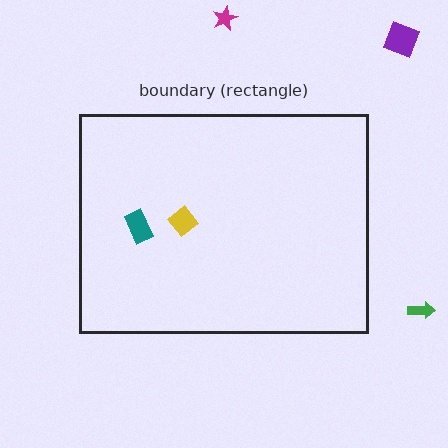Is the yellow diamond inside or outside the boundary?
Inside.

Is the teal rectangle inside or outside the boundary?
Inside.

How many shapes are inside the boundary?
2 inside, 3 outside.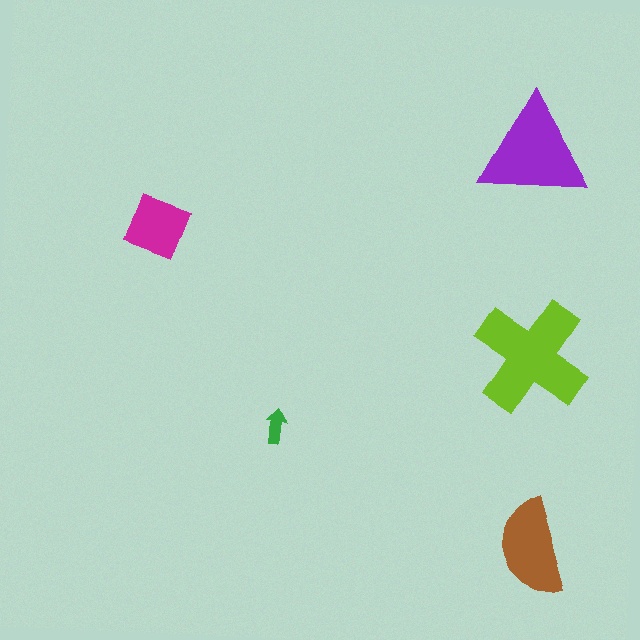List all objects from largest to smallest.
The lime cross, the purple triangle, the brown semicircle, the magenta square, the green arrow.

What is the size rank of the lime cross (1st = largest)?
1st.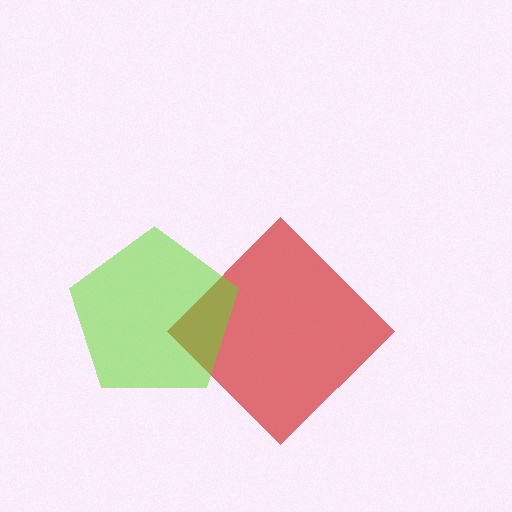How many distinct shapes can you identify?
There are 2 distinct shapes: a red diamond, a lime pentagon.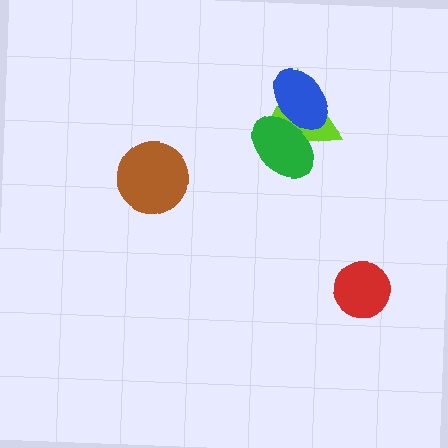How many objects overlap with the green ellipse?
2 objects overlap with the green ellipse.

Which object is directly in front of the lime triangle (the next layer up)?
The blue ellipse is directly in front of the lime triangle.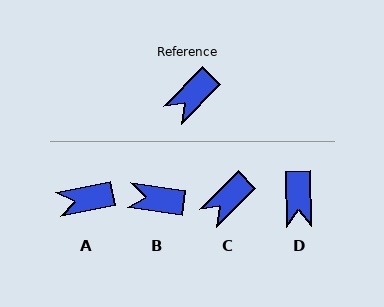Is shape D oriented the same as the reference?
No, it is off by about 46 degrees.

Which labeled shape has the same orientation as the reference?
C.